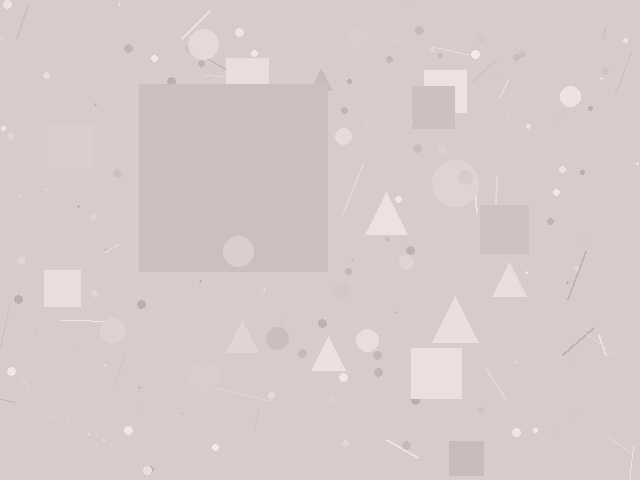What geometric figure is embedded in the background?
A square is embedded in the background.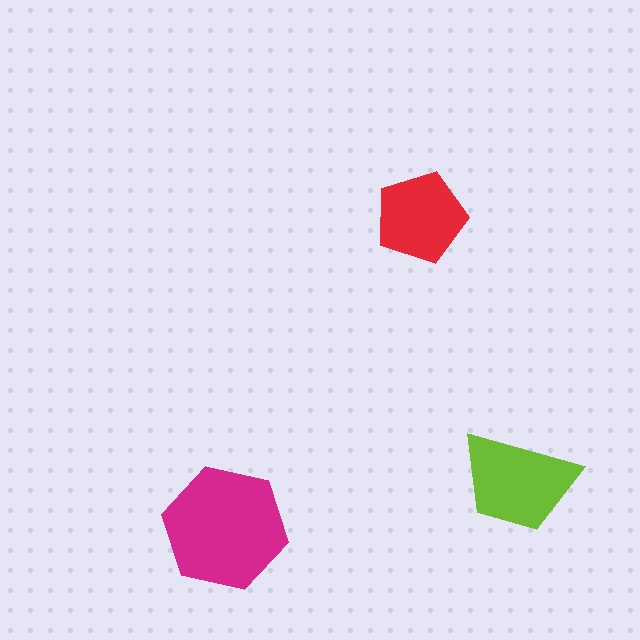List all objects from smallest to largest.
The red pentagon, the lime trapezoid, the magenta hexagon.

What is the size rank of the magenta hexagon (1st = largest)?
1st.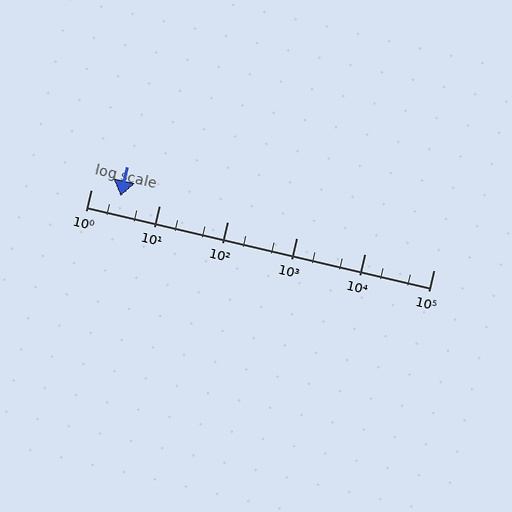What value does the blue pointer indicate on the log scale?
The pointer indicates approximately 2.7.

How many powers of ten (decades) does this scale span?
The scale spans 5 decades, from 1 to 100000.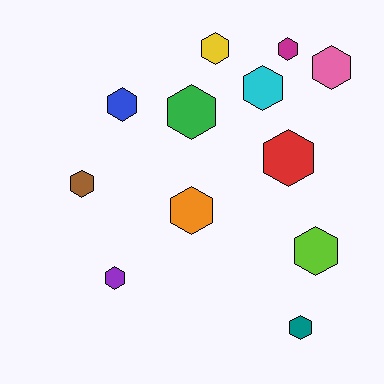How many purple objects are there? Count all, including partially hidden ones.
There is 1 purple object.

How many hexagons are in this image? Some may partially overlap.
There are 12 hexagons.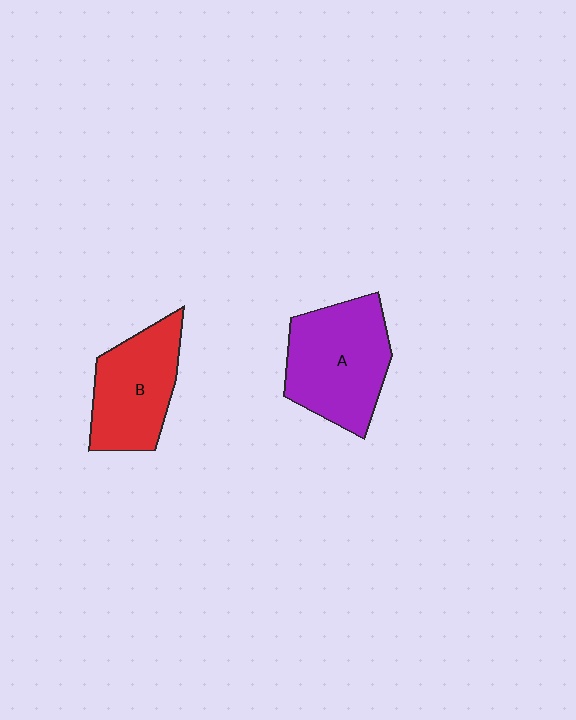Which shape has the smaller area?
Shape B (red).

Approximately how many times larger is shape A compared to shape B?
Approximately 1.2 times.